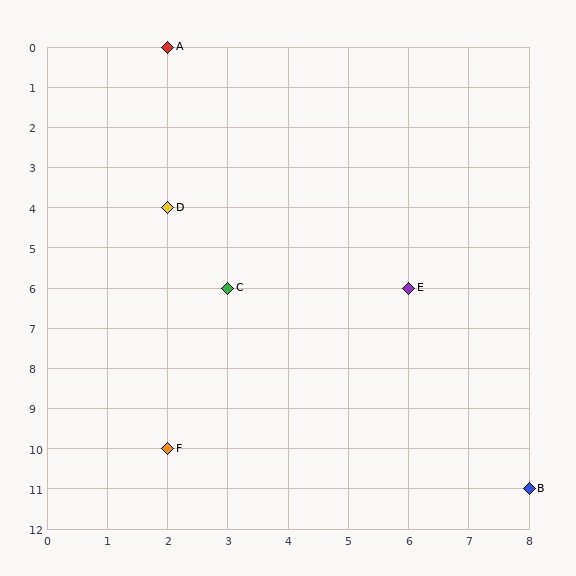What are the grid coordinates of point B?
Point B is at grid coordinates (8, 11).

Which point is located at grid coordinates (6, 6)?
Point E is at (6, 6).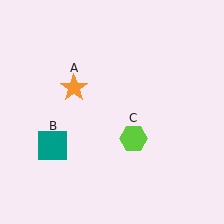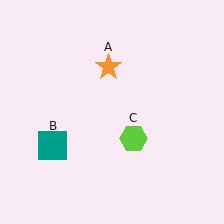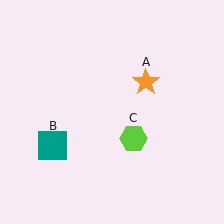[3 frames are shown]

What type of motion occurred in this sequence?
The orange star (object A) rotated clockwise around the center of the scene.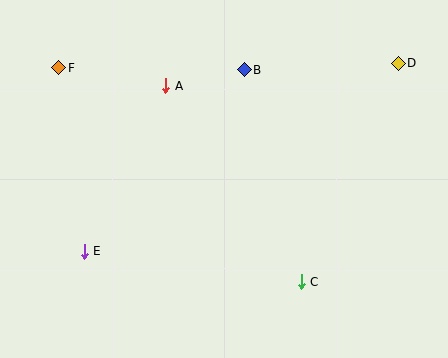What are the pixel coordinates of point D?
Point D is at (398, 63).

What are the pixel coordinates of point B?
Point B is at (244, 70).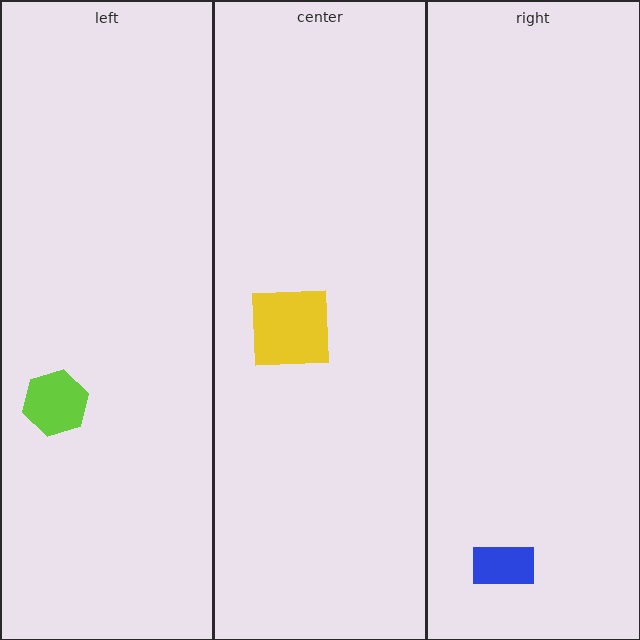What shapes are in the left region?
The lime hexagon.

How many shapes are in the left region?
1.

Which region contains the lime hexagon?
The left region.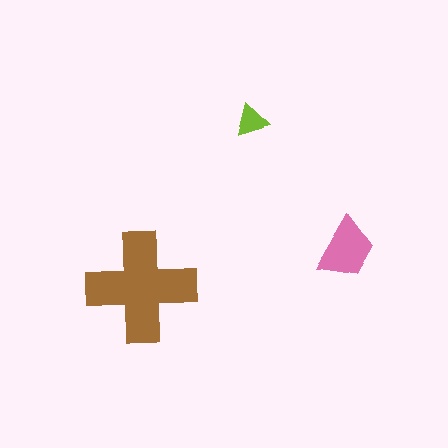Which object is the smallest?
The lime triangle.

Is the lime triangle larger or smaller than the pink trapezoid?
Smaller.